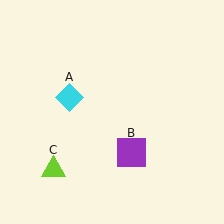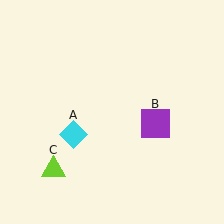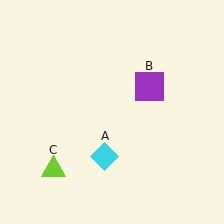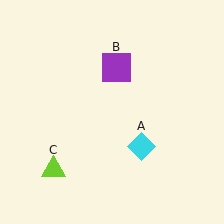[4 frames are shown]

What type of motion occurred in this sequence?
The cyan diamond (object A), purple square (object B) rotated counterclockwise around the center of the scene.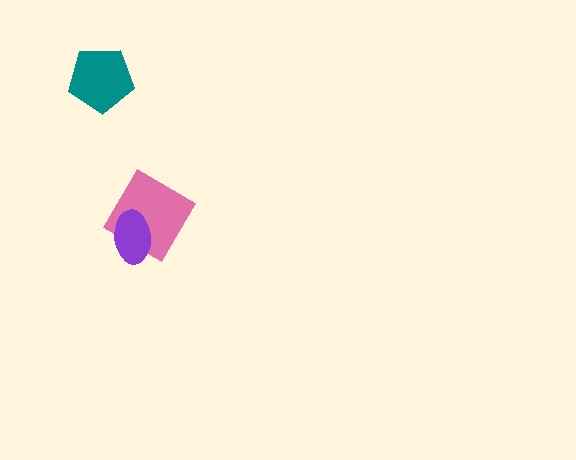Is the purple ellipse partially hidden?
No, no other shape covers it.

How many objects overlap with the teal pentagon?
0 objects overlap with the teal pentagon.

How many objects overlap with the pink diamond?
1 object overlaps with the pink diamond.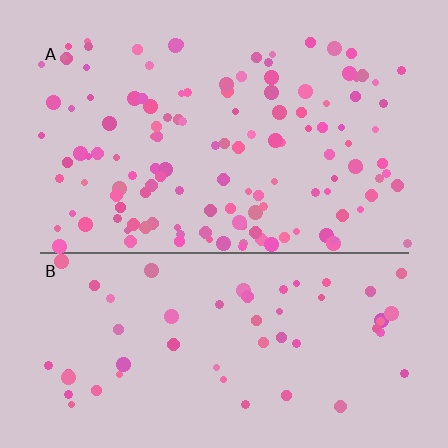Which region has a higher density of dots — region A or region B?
A (the top).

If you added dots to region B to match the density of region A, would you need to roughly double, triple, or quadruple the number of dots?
Approximately double.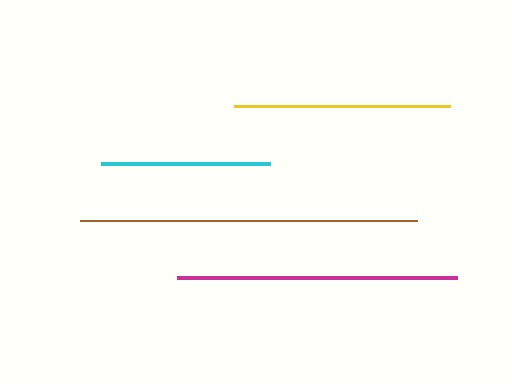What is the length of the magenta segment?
The magenta segment is approximately 280 pixels long.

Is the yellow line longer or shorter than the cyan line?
The yellow line is longer than the cyan line.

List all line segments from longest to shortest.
From longest to shortest: brown, magenta, yellow, cyan.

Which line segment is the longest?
The brown line is the longest at approximately 337 pixels.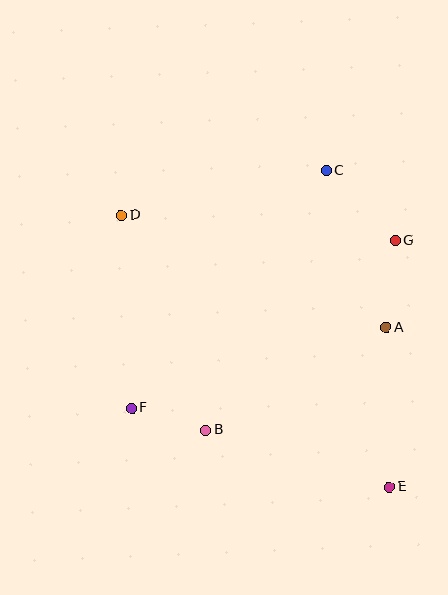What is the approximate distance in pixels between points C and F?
The distance between C and F is approximately 307 pixels.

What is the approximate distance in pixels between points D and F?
The distance between D and F is approximately 193 pixels.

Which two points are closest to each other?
Points B and F are closest to each other.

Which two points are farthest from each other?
Points D and E are farthest from each other.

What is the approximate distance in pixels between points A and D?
The distance between A and D is approximately 288 pixels.